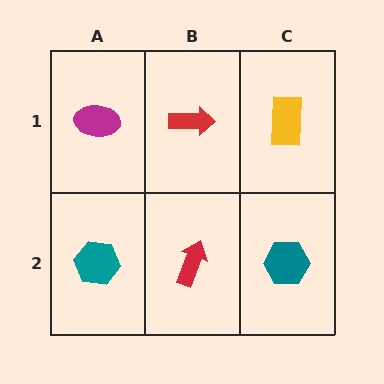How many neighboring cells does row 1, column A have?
2.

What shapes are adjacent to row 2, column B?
A red arrow (row 1, column B), a teal hexagon (row 2, column A), a teal hexagon (row 2, column C).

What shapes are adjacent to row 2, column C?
A yellow rectangle (row 1, column C), a red arrow (row 2, column B).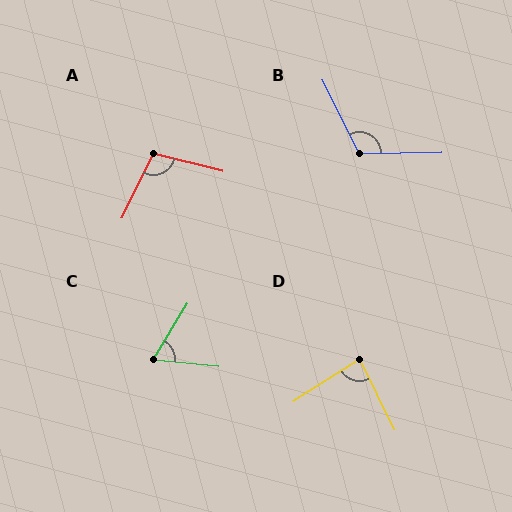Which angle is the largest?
B, at approximately 116 degrees.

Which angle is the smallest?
C, at approximately 64 degrees.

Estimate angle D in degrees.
Approximately 83 degrees.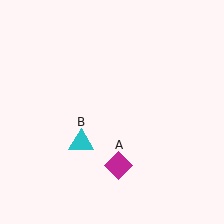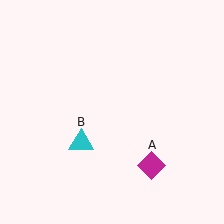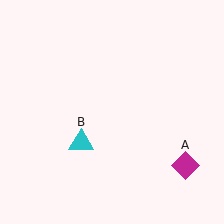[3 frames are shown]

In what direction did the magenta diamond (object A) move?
The magenta diamond (object A) moved right.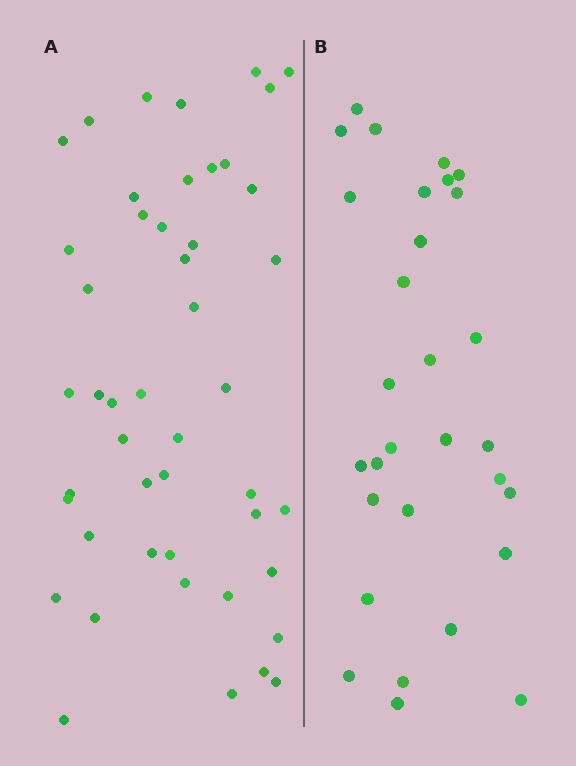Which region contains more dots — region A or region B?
Region A (the left region) has more dots.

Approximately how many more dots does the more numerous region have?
Region A has approximately 15 more dots than region B.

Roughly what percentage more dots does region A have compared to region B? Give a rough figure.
About 55% more.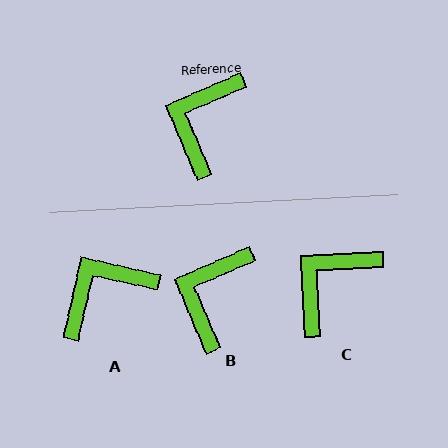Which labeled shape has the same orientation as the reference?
B.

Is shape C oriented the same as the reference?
No, it is off by about 20 degrees.